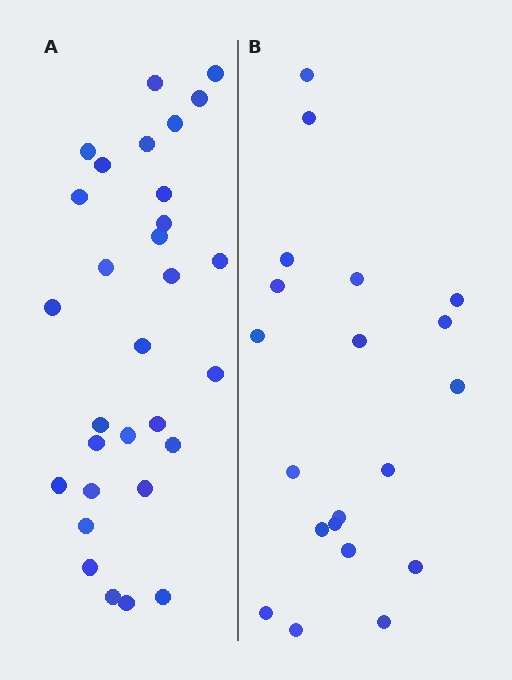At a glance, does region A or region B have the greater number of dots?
Region A (the left region) has more dots.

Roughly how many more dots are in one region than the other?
Region A has roughly 10 or so more dots than region B.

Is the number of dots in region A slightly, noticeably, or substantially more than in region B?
Region A has substantially more. The ratio is roughly 1.5 to 1.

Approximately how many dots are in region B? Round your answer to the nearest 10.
About 20 dots.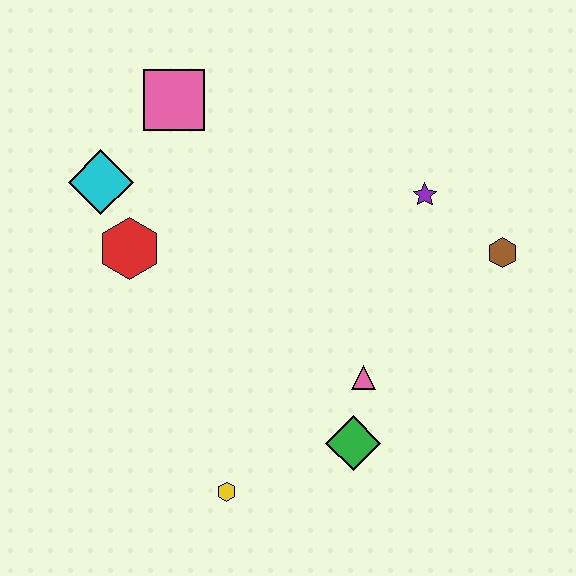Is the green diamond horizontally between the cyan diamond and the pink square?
No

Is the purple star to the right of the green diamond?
Yes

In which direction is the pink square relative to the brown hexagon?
The pink square is to the left of the brown hexagon.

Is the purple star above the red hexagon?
Yes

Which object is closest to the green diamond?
The pink triangle is closest to the green diamond.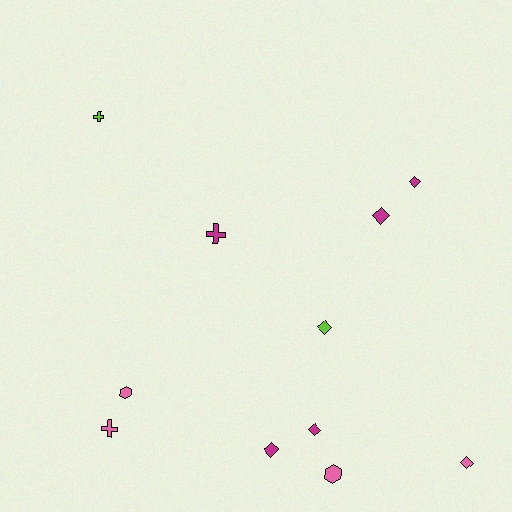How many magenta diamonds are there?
There are 4 magenta diamonds.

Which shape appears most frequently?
Diamond, with 6 objects.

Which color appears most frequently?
Magenta, with 5 objects.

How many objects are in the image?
There are 11 objects.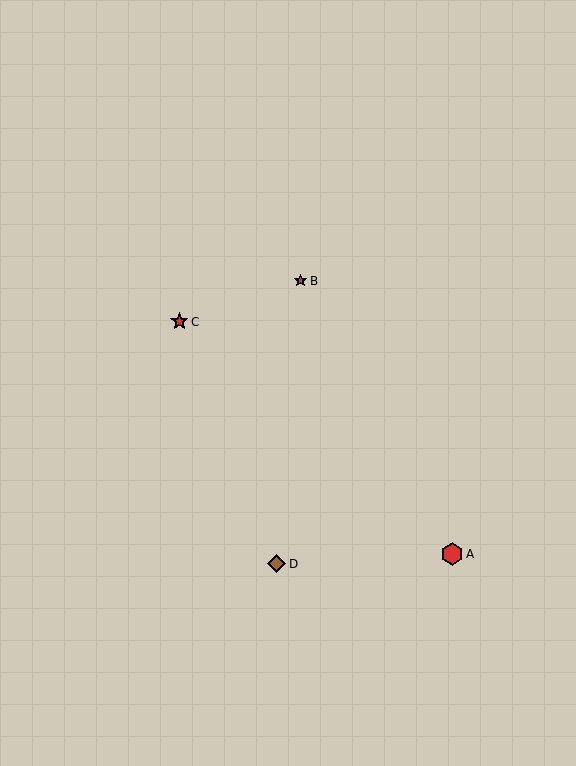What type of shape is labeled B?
Shape B is a magenta star.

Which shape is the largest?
The red hexagon (labeled A) is the largest.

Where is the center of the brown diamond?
The center of the brown diamond is at (277, 564).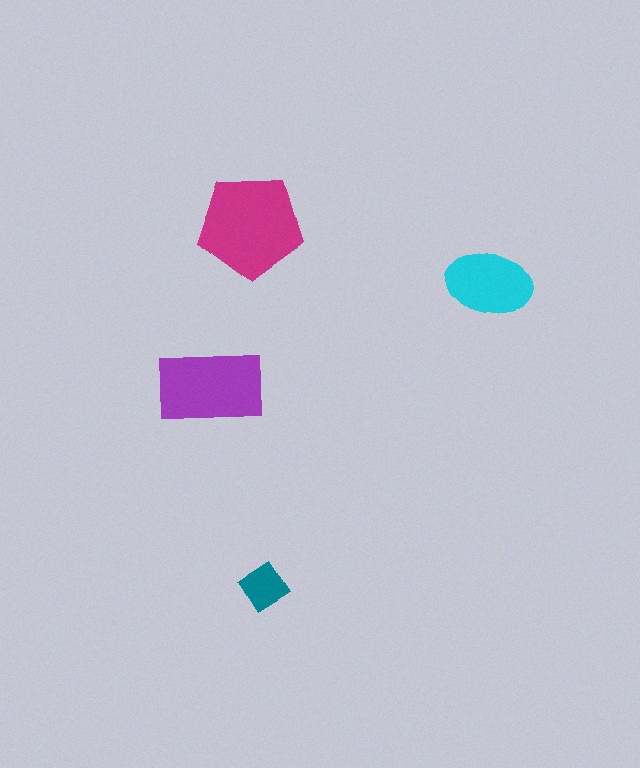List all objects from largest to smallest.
The magenta pentagon, the purple rectangle, the cyan ellipse, the teal diamond.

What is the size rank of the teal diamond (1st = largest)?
4th.